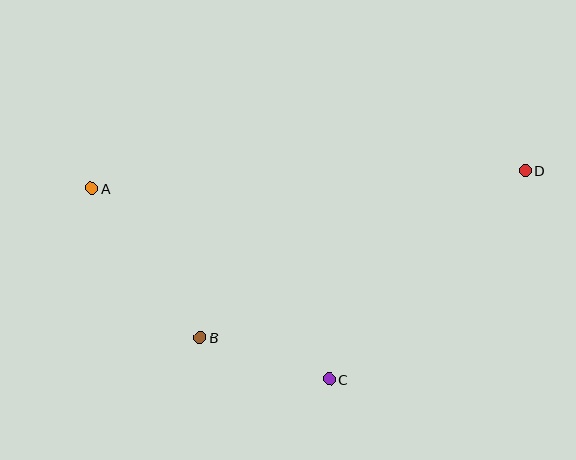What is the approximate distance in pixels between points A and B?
The distance between A and B is approximately 184 pixels.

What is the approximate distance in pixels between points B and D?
The distance between B and D is approximately 365 pixels.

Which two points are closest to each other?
Points B and C are closest to each other.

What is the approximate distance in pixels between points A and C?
The distance between A and C is approximately 304 pixels.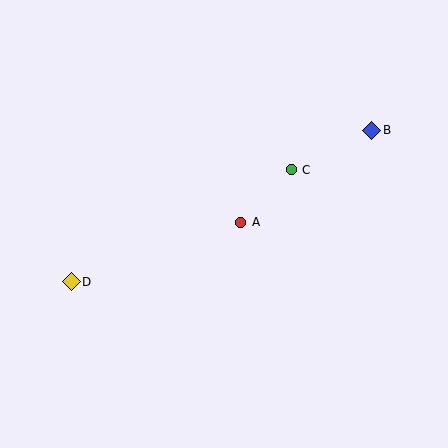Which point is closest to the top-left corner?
Point D is closest to the top-left corner.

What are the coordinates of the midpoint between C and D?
The midpoint between C and D is at (181, 226).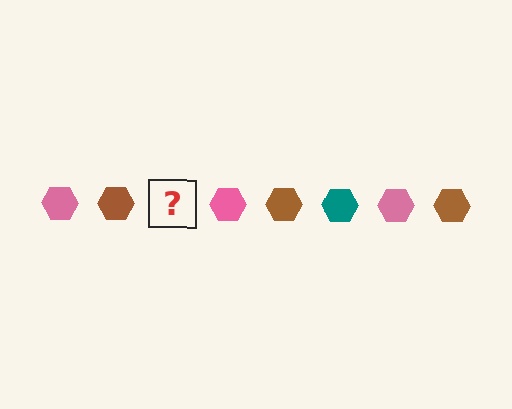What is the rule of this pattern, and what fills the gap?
The rule is that the pattern cycles through pink, brown, teal hexagons. The gap should be filled with a teal hexagon.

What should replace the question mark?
The question mark should be replaced with a teal hexagon.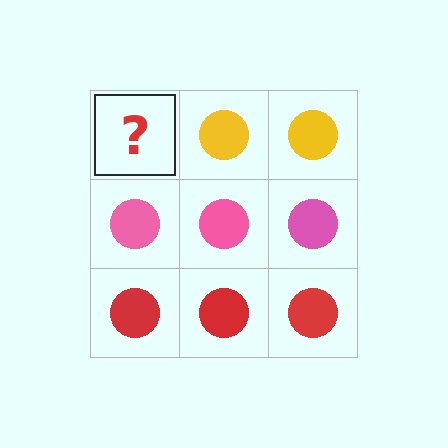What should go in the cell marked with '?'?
The missing cell should contain a yellow circle.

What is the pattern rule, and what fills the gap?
The rule is that each row has a consistent color. The gap should be filled with a yellow circle.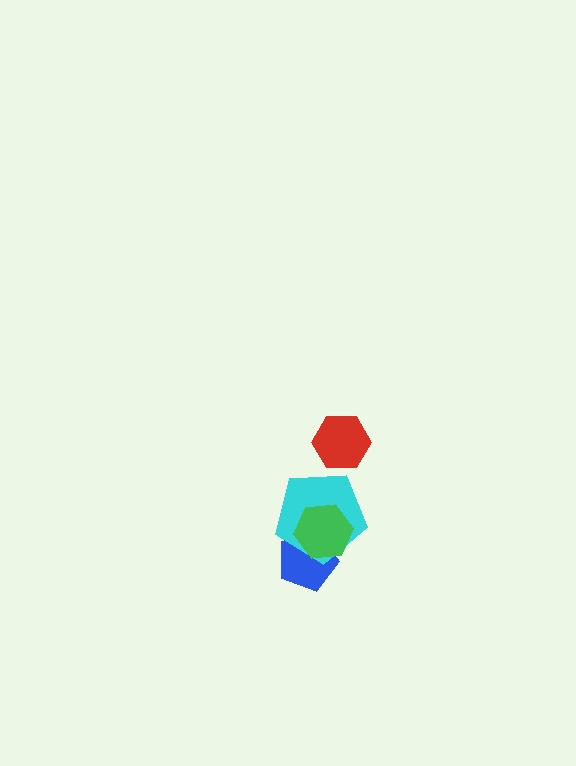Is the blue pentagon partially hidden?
Yes, it is partially covered by another shape.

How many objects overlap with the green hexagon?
2 objects overlap with the green hexagon.